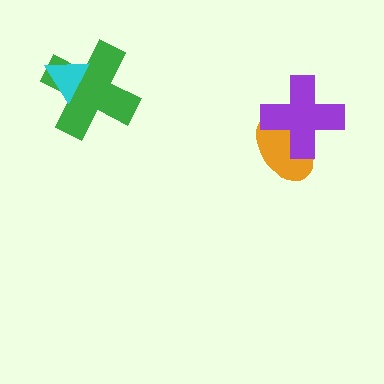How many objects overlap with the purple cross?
1 object overlaps with the purple cross.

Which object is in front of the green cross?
The cyan triangle is in front of the green cross.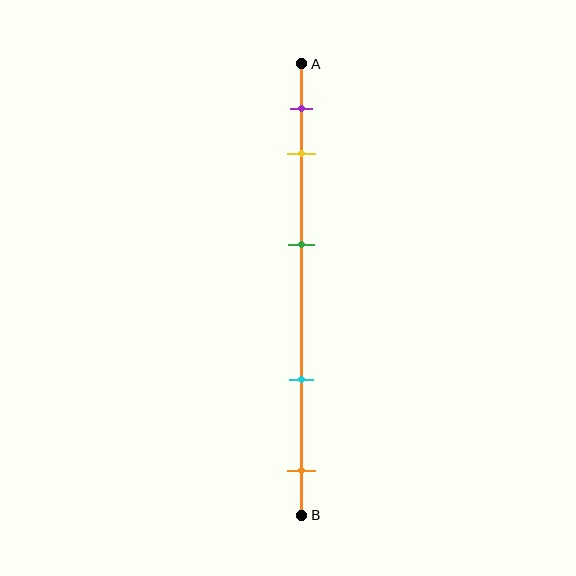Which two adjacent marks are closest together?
The purple and yellow marks are the closest adjacent pair.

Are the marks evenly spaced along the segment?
No, the marks are not evenly spaced.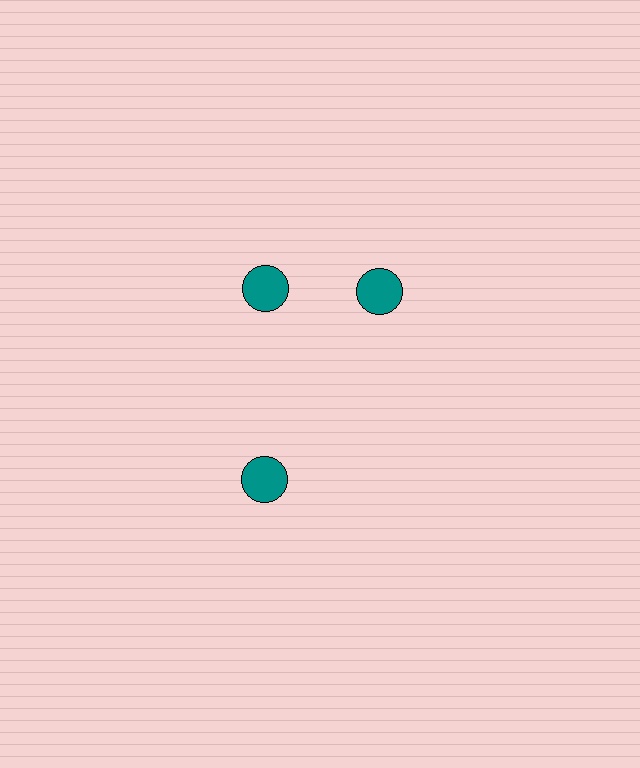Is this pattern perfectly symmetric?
No. The 3 teal circles are arranged in a ring, but one element near the 3 o'clock position is rotated out of alignment along the ring, breaking the 3-fold rotational symmetry.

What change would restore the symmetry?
The symmetry would be restored by rotating it back into even spacing with its neighbors so that all 3 circles sit at equal angles and equal distance from the center.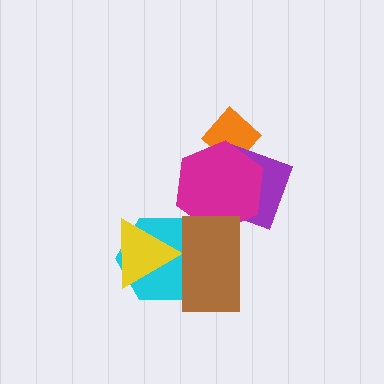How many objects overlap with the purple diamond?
2 objects overlap with the purple diamond.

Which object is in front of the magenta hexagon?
The brown rectangle is in front of the magenta hexagon.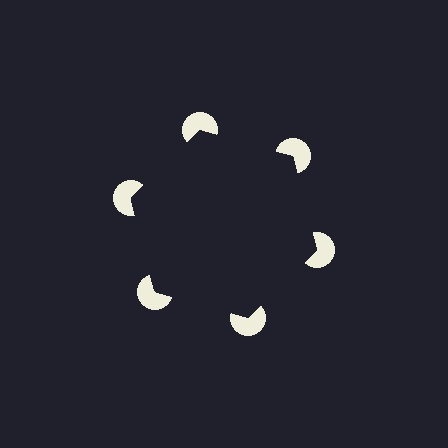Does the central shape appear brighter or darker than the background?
It typically appears slightly darker than the background, even though no actual brightness change is drawn.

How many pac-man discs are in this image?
There are 6 — one at each vertex of the illusory hexagon.